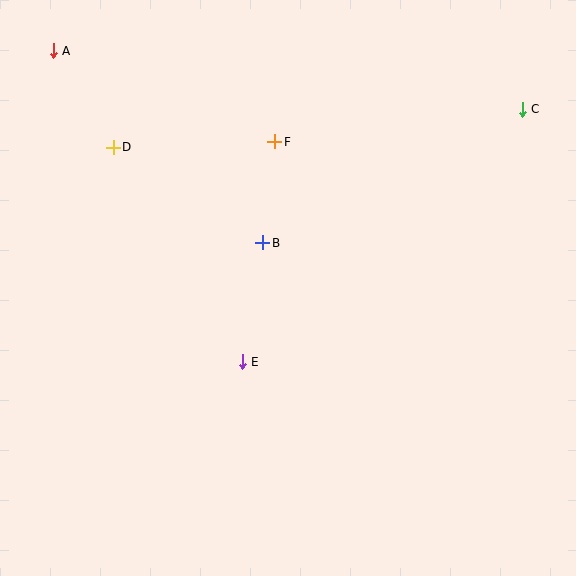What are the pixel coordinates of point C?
Point C is at (522, 109).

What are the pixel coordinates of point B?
Point B is at (263, 243).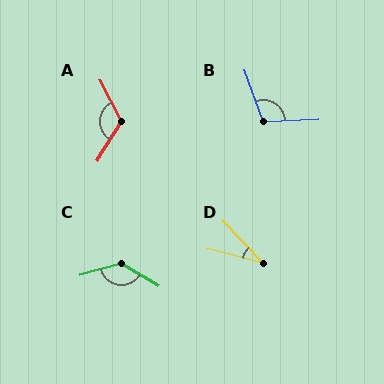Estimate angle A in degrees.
Approximately 121 degrees.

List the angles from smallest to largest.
D (33°), B (107°), A (121°), C (134°).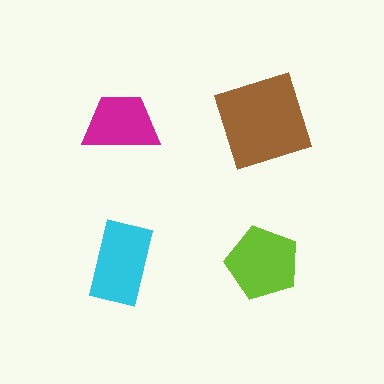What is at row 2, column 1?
A cyan rectangle.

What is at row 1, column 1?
A magenta trapezoid.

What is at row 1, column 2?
A brown square.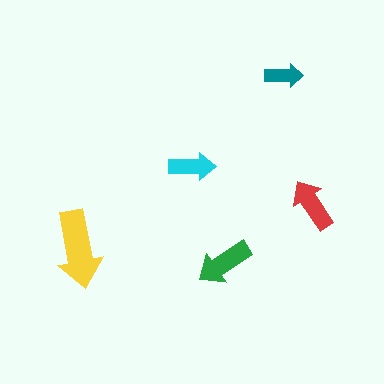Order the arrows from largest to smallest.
the yellow one, the green one, the red one, the cyan one, the teal one.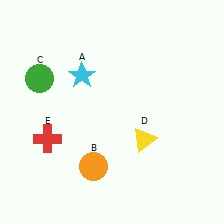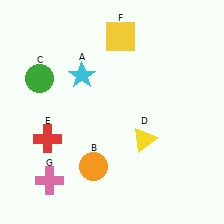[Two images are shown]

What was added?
A yellow square (F), a pink cross (G) were added in Image 2.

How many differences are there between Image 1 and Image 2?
There are 2 differences between the two images.